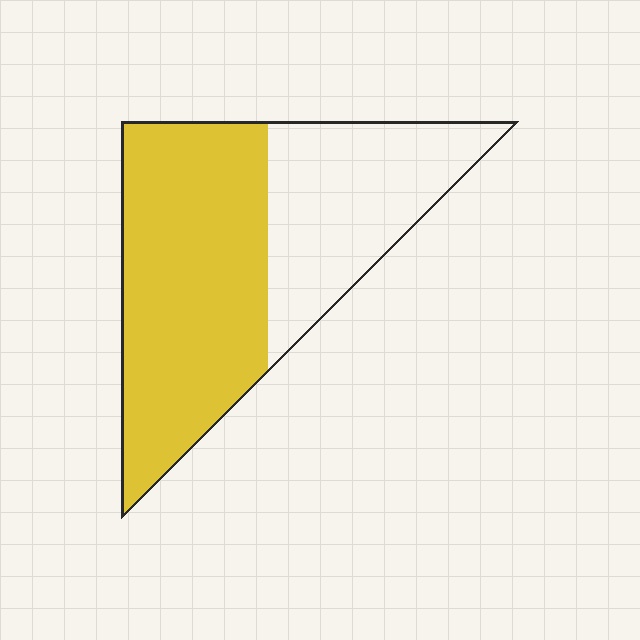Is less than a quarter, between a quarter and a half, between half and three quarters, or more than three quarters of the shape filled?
Between half and three quarters.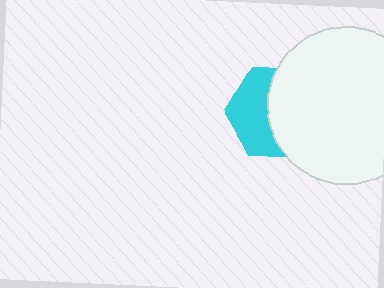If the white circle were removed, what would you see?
You would see the complete cyan hexagon.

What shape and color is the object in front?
The object in front is a white circle.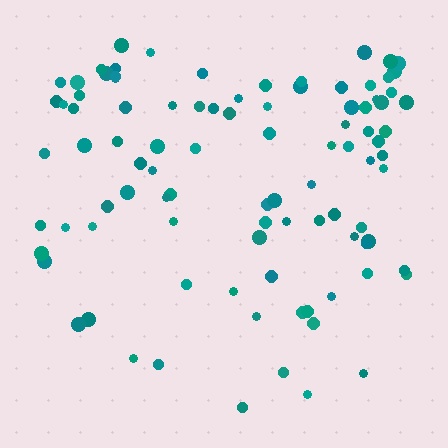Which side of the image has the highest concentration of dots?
The top.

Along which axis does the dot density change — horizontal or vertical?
Vertical.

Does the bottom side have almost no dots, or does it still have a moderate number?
Still a moderate number, just noticeably fewer than the top.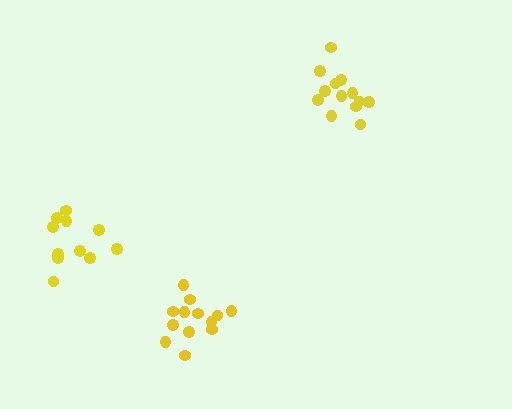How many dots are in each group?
Group 1: 11 dots, Group 2: 13 dots, Group 3: 13 dots (37 total).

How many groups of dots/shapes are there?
There are 3 groups.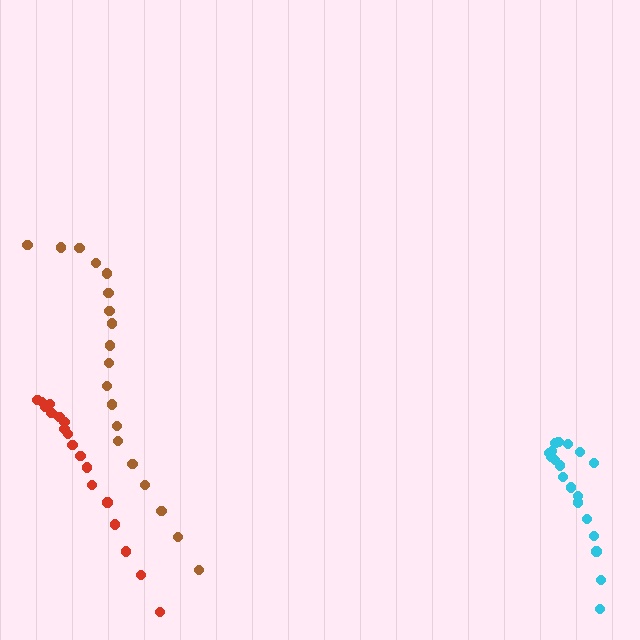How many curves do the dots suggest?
There are 3 distinct paths.